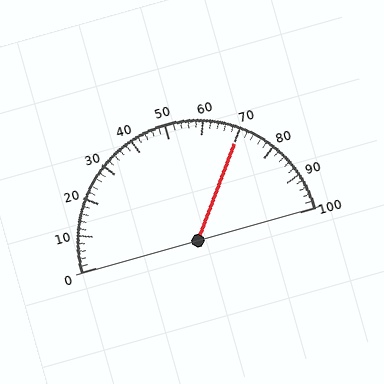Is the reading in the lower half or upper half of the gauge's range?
The reading is in the upper half of the range (0 to 100).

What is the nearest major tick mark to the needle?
The nearest major tick mark is 70.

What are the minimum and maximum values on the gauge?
The gauge ranges from 0 to 100.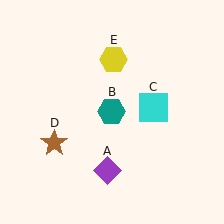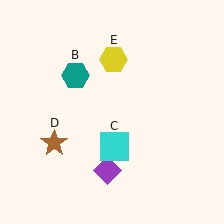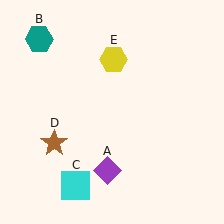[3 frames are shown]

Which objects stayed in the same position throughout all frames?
Purple diamond (object A) and brown star (object D) and yellow hexagon (object E) remained stationary.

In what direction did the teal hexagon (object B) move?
The teal hexagon (object B) moved up and to the left.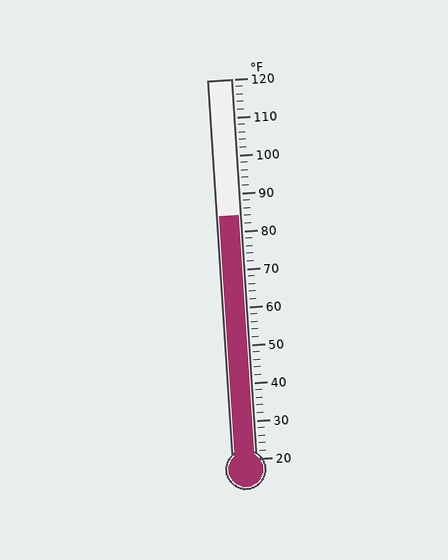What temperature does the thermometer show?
The thermometer shows approximately 84°F.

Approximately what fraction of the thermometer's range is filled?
The thermometer is filled to approximately 65% of its range.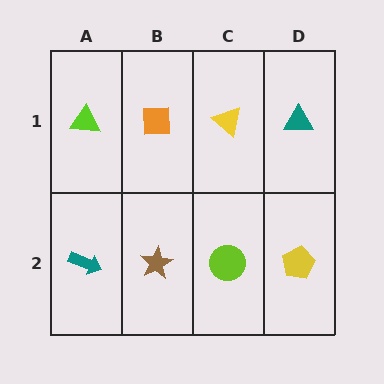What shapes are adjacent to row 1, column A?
A teal arrow (row 2, column A), an orange square (row 1, column B).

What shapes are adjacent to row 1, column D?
A yellow pentagon (row 2, column D), a yellow triangle (row 1, column C).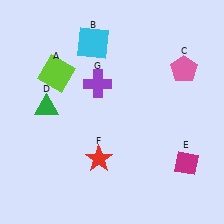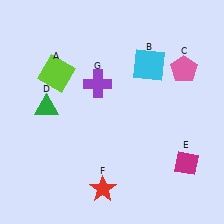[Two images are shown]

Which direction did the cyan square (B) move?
The cyan square (B) moved right.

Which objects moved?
The objects that moved are: the cyan square (B), the red star (F).